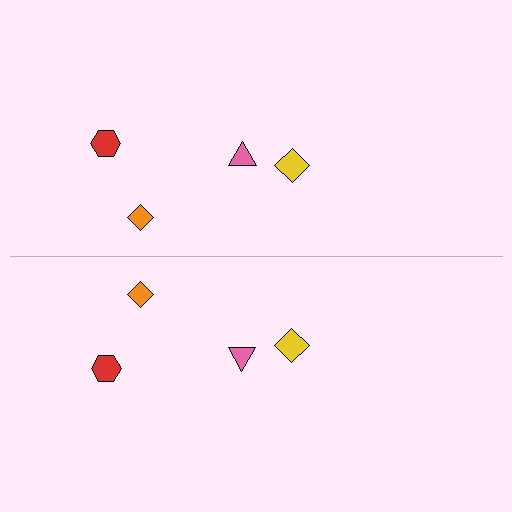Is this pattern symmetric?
Yes, this pattern has bilateral (reflection) symmetry.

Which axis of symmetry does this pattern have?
The pattern has a horizontal axis of symmetry running through the center of the image.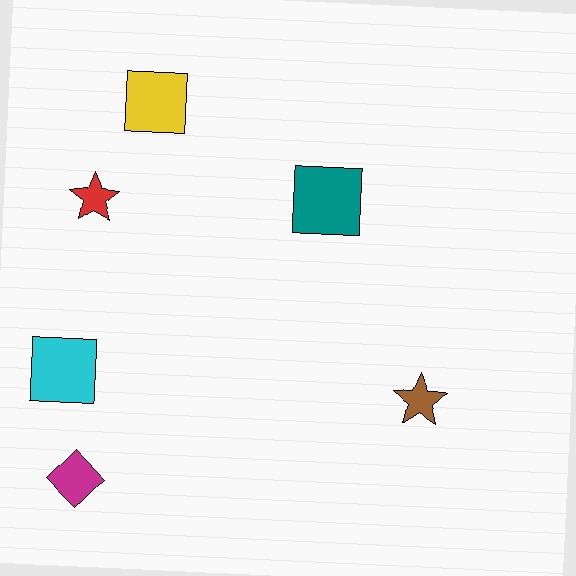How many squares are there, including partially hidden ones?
There are 3 squares.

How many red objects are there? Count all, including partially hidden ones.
There is 1 red object.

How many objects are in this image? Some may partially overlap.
There are 6 objects.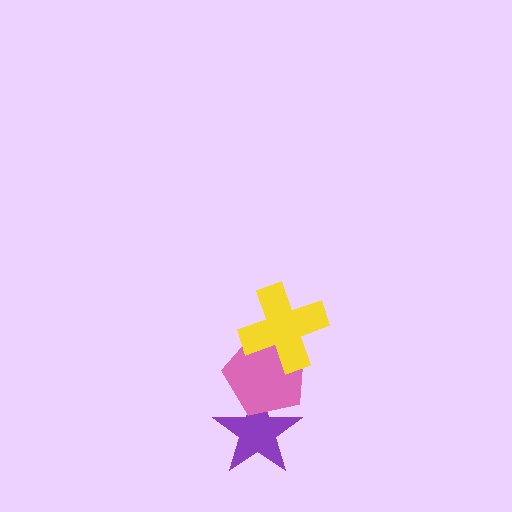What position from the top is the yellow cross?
The yellow cross is 1st from the top.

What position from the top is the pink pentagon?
The pink pentagon is 2nd from the top.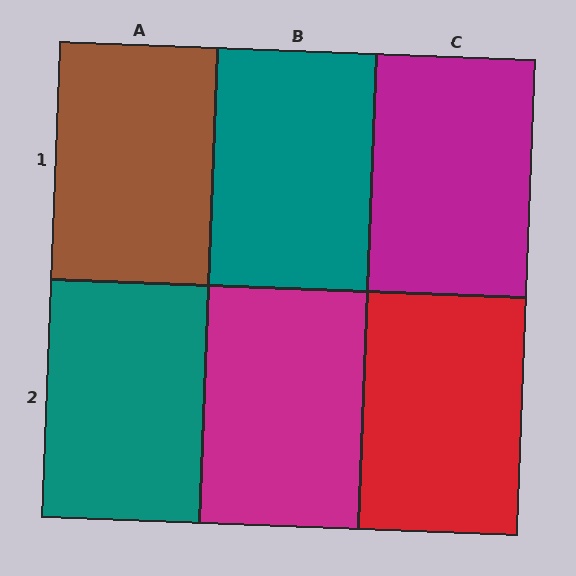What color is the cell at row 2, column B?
Magenta.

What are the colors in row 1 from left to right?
Brown, teal, magenta.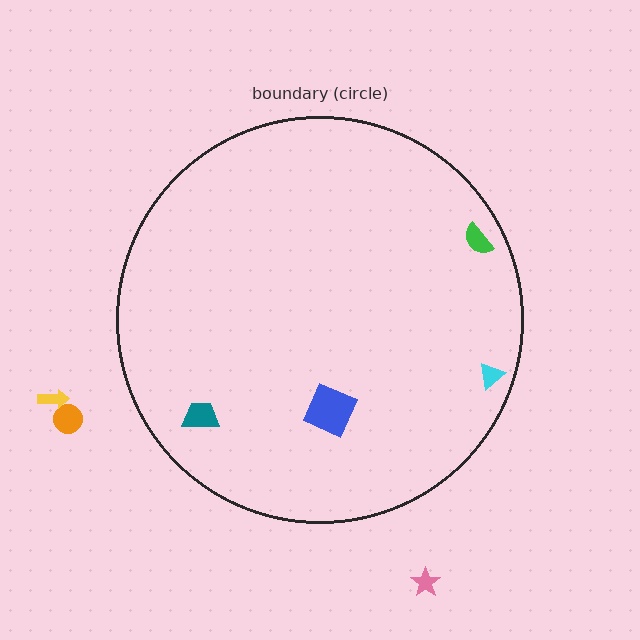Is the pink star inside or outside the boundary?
Outside.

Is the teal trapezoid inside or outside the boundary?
Inside.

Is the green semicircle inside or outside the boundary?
Inside.